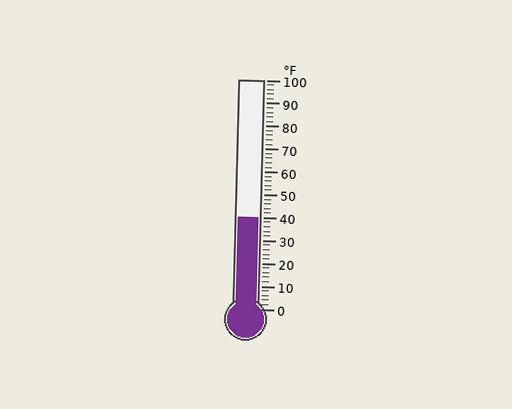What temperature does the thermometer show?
The thermometer shows approximately 40°F.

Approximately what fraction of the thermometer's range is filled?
The thermometer is filled to approximately 40% of its range.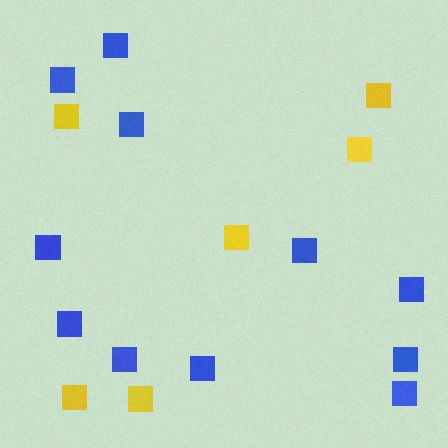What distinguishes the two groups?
There are 2 groups: one group of blue squares (11) and one group of yellow squares (6).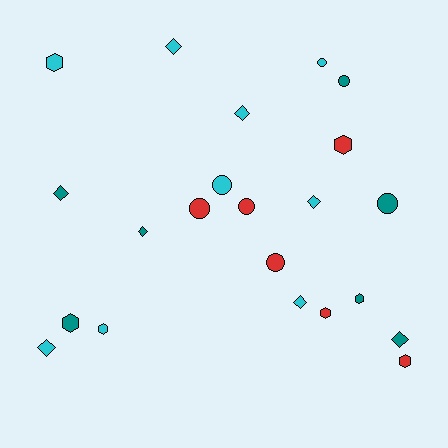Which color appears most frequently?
Cyan, with 9 objects.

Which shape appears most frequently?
Diamond, with 8 objects.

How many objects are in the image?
There are 22 objects.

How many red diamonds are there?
There are no red diamonds.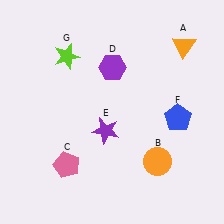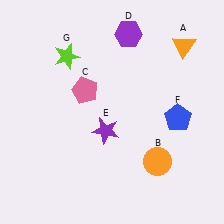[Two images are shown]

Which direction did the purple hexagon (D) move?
The purple hexagon (D) moved up.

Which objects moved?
The objects that moved are: the pink pentagon (C), the purple hexagon (D).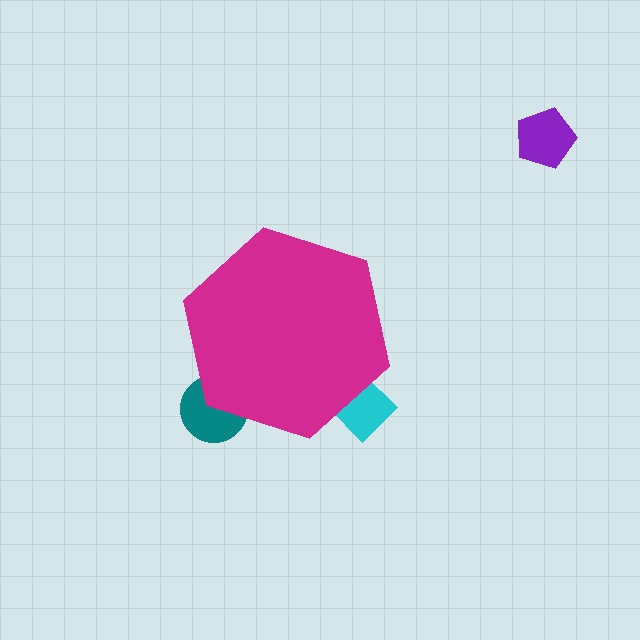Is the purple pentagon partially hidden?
No, the purple pentagon is fully visible.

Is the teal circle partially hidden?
Yes, the teal circle is partially hidden behind the magenta hexagon.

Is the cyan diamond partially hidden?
Yes, the cyan diamond is partially hidden behind the magenta hexagon.